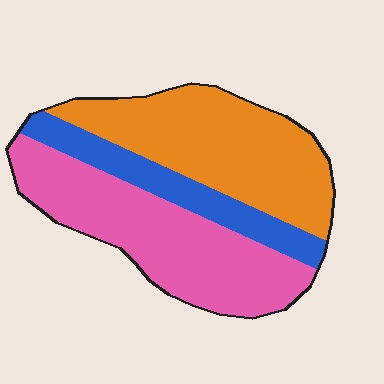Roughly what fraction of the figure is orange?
Orange covers around 40% of the figure.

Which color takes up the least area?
Blue, at roughly 20%.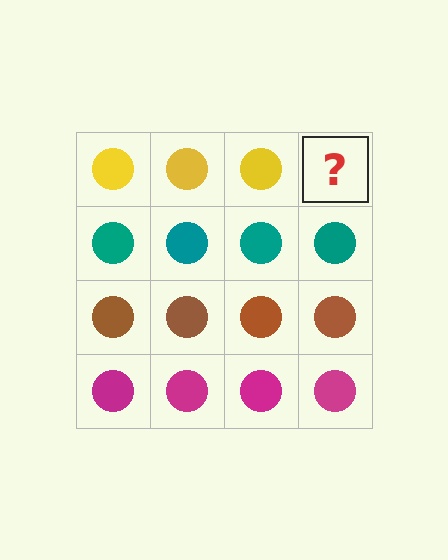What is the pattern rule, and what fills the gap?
The rule is that each row has a consistent color. The gap should be filled with a yellow circle.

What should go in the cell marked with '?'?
The missing cell should contain a yellow circle.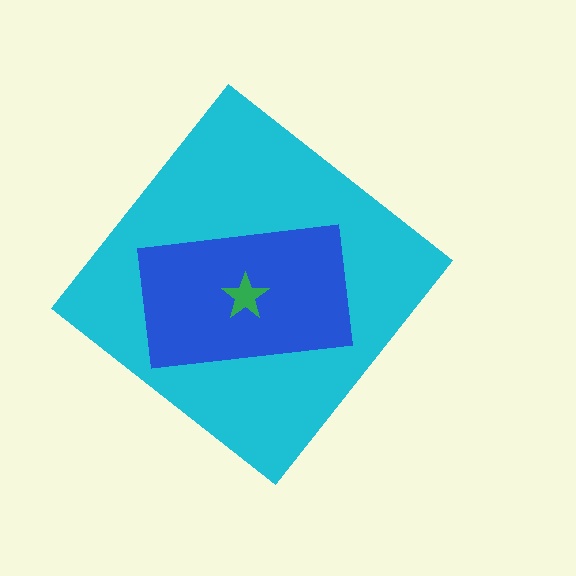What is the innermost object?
The green star.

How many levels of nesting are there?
3.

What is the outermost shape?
The cyan diamond.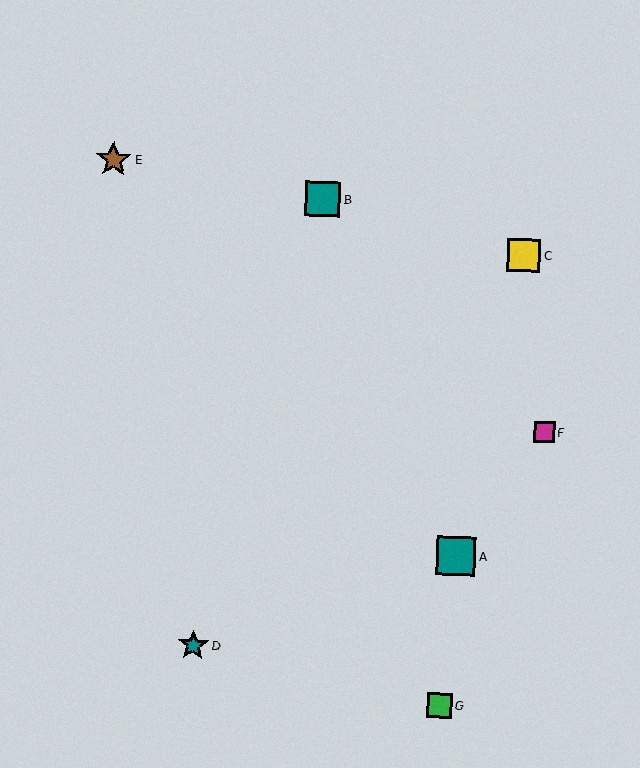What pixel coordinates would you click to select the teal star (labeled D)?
Click at (193, 645) to select the teal star D.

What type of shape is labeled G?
Shape G is a green square.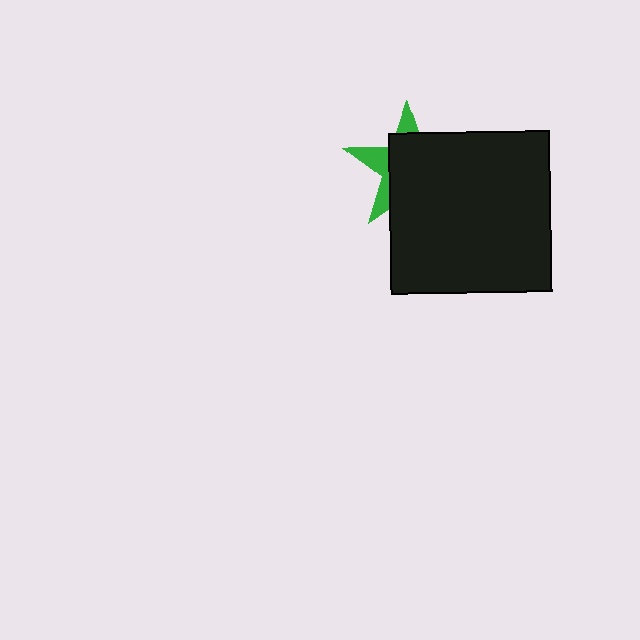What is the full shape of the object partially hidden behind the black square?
The partially hidden object is a green star.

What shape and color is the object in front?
The object in front is a black square.